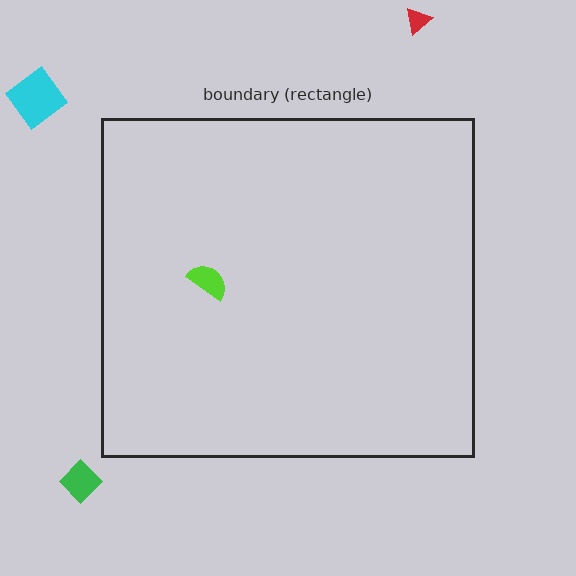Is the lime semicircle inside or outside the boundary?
Inside.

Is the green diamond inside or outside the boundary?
Outside.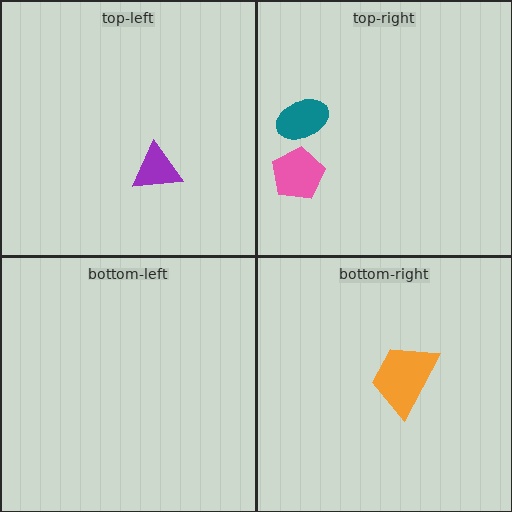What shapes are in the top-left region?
The purple triangle.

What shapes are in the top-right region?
The teal ellipse, the pink pentagon.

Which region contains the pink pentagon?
The top-right region.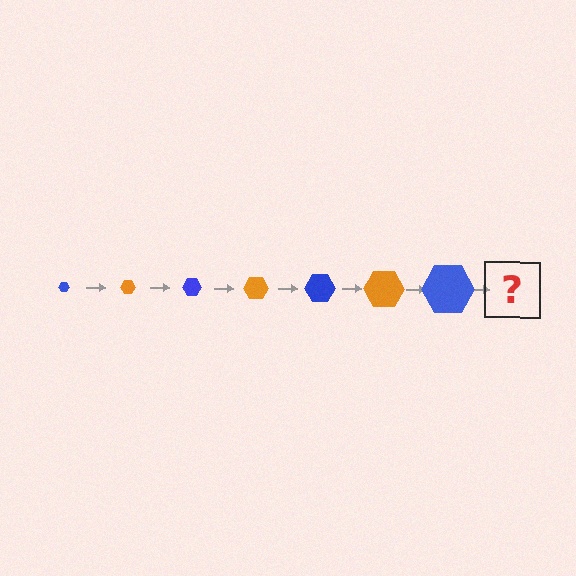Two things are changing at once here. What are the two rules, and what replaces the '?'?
The two rules are that the hexagon grows larger each step and the color cycles through blue and orange. The '?' should be an orange hexagon, larger than the previous one.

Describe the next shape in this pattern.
It should be an orange hexagon, larger than the previous one.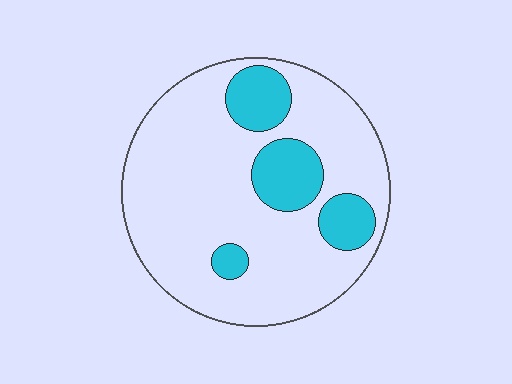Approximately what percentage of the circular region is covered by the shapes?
Approximately 20%.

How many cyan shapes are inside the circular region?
4.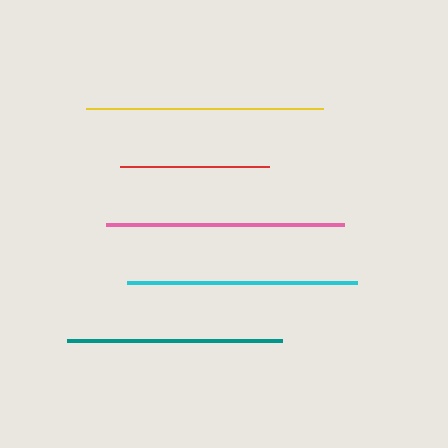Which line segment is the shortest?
The red line is the shortest at approximately 149 pixels.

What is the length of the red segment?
The red segment is approximately 149 pixels long.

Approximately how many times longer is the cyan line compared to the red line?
The cyan line is approximately 1.5 times the length of the red line.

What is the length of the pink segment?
The pink segment is approximately 238 pixels long.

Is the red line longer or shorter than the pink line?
The pink line is longer than the red line.